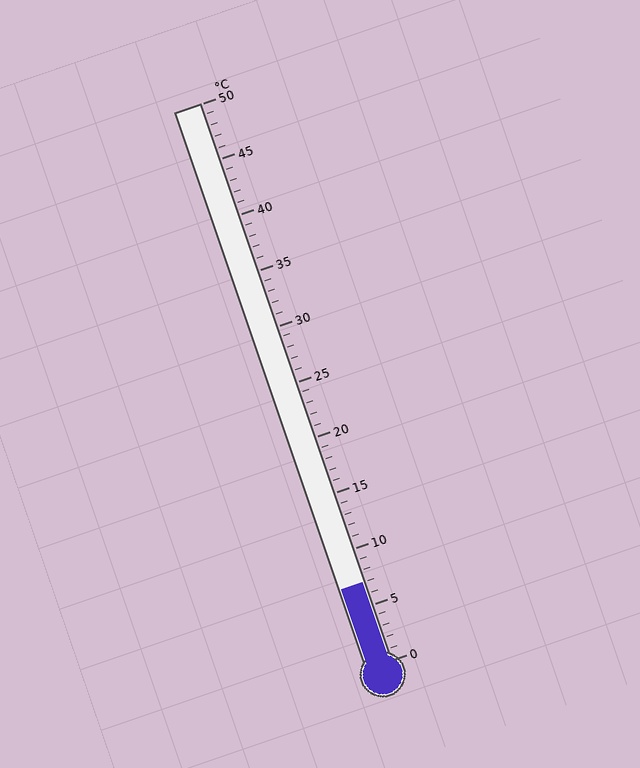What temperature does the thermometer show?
The thermometer shows approximately 7°C.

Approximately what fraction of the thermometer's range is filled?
The thermometer is filled to approximately 15% of its range.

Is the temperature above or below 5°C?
The temperature is above 5°C.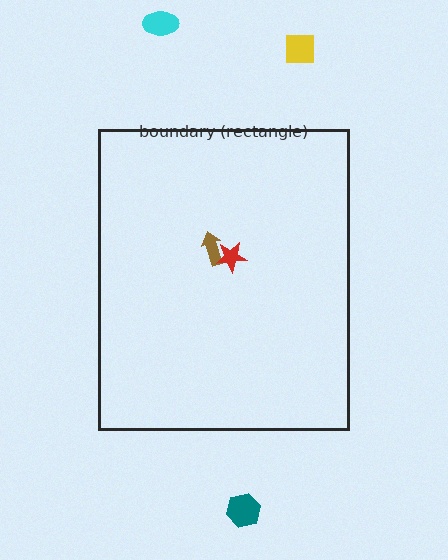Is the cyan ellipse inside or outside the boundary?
Outside.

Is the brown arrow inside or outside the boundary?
Inside.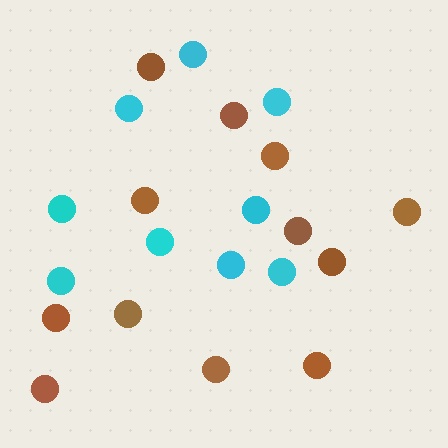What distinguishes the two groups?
There are 2 groups: one group of brown circles (12) and one group of cyan circles (9).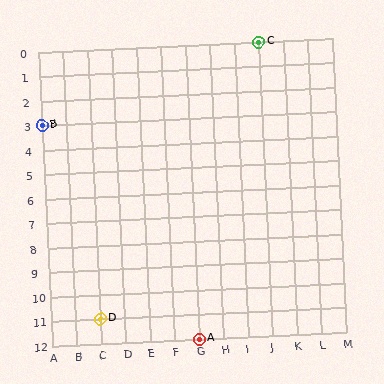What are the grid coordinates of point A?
Point A is at grid coordinates (G, 12).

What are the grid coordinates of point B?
Point B is at grid coordinates (A, 3).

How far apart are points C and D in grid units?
Points C and D are 7 columns and 11 rows apart (about 13.0 grid units diagonally).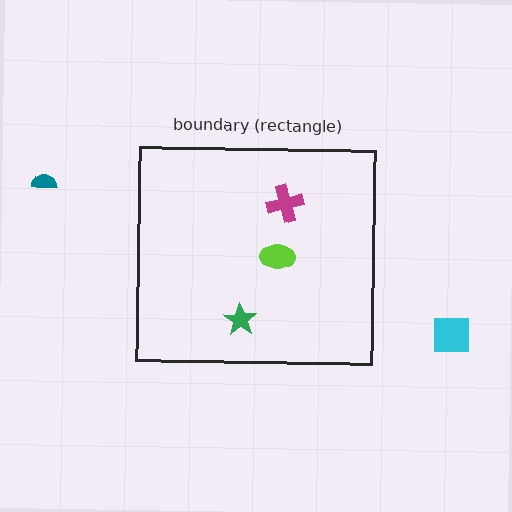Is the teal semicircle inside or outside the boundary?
Outside.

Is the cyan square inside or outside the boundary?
Outside.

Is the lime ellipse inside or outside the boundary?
Inside.